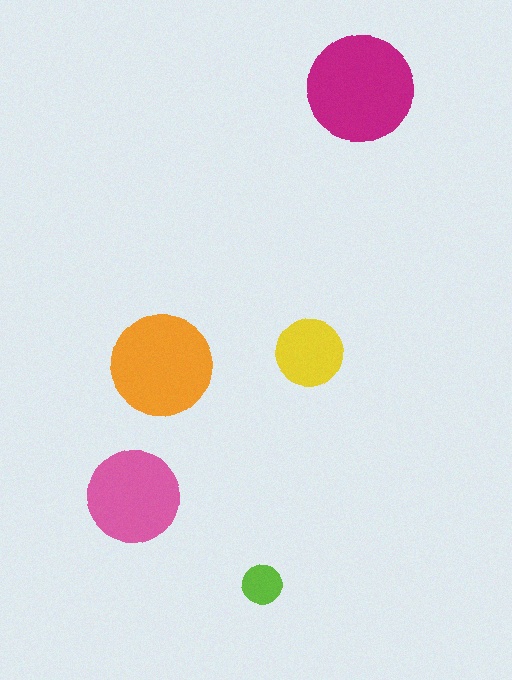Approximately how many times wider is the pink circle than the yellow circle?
About 1.5 times wider.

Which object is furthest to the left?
The pink circle is leftmost.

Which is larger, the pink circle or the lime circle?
The pink one.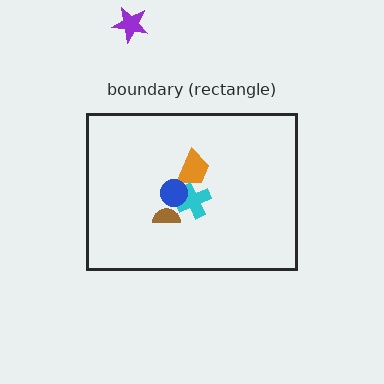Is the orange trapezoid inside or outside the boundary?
Inside.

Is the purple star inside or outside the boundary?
Outside.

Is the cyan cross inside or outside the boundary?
Inside.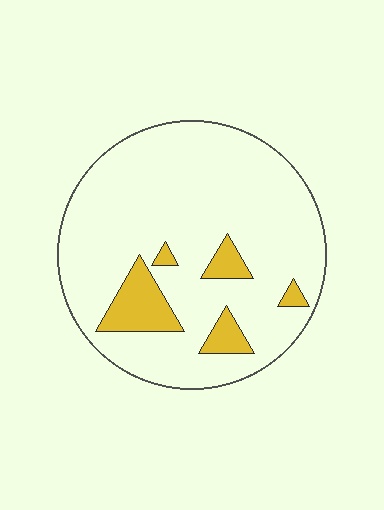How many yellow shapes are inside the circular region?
5.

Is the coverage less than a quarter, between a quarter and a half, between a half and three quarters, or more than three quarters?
Less than a quarter.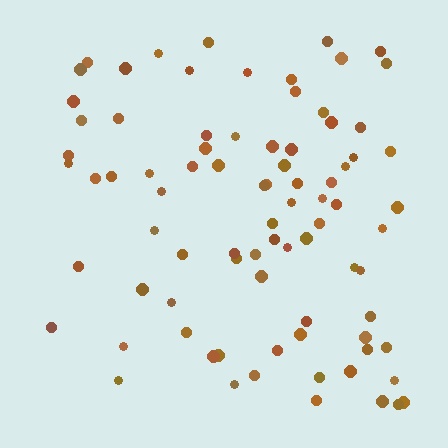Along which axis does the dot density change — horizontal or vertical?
Horizontal.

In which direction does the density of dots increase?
From left to right, with the right side densest.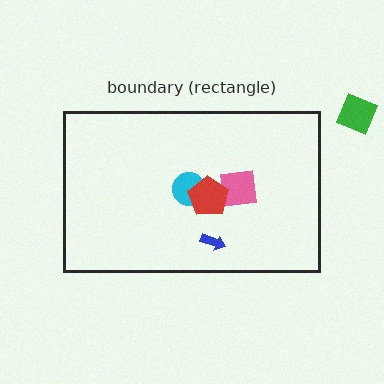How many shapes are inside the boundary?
4 inside, 1 outside.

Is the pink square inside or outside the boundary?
Inside.